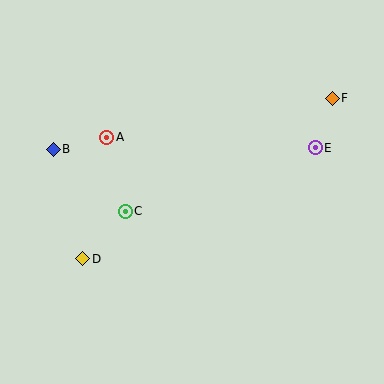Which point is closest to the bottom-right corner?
Point E is closest to the bottom-right corner.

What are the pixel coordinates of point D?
Point D is at (83, 259).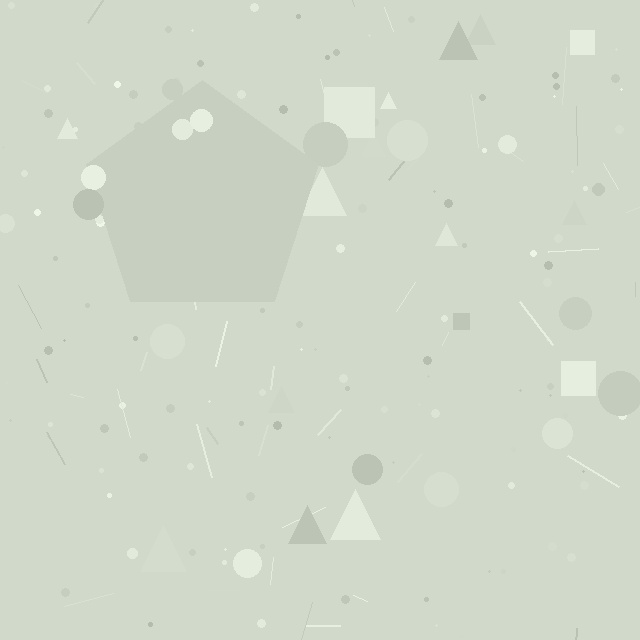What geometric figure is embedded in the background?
A pentagon is embedded in the background.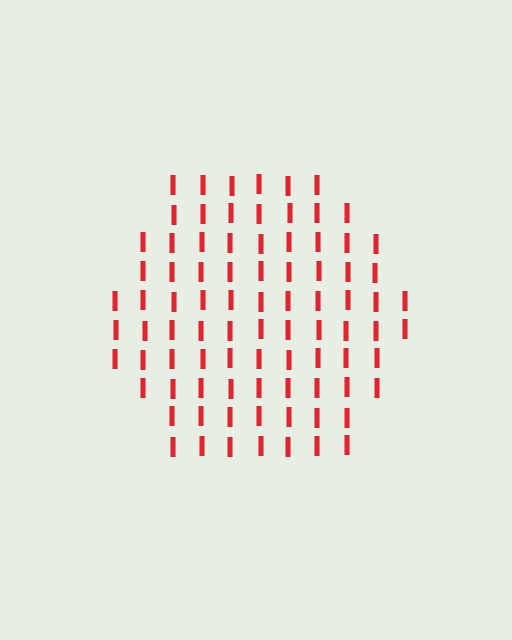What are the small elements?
The small elements are letter I's.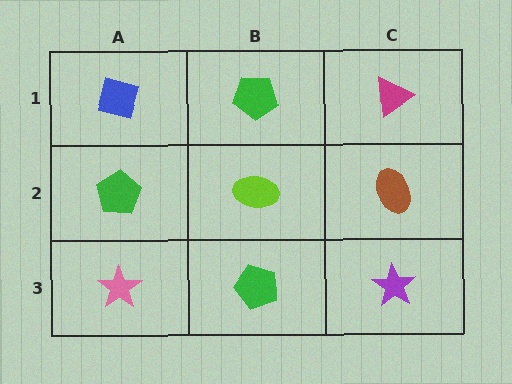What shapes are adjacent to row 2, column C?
A magenta triangle (row 1, column C), a purple star (row 3, column C), a lime ellipse (row 2, column B).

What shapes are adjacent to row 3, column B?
A lime ellipse (row 2, column B), a pink star (row 3, column A), a purple star (row 3, column C).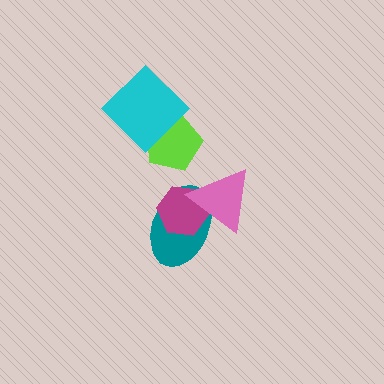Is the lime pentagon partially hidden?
Yes, it is partially covered by another shape.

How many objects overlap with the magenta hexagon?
2 objects overlap with the magenta hexagon.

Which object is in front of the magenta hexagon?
The pink triangle is in front of the magenta hexagon.